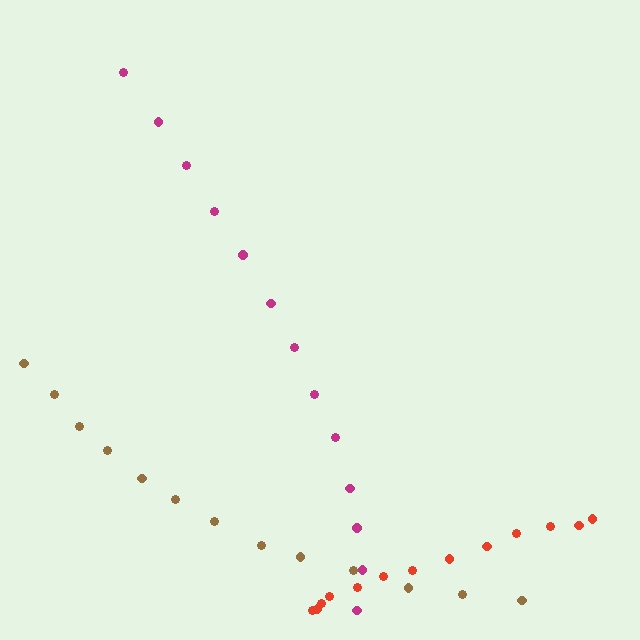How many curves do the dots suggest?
There are 3 distinct paths.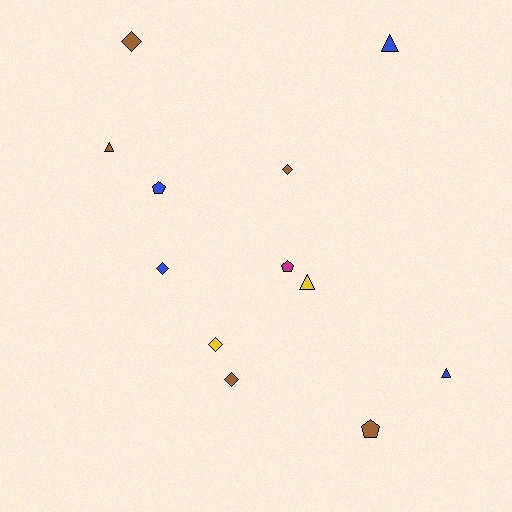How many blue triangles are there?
There are 2 blue triangles.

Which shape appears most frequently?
Diamond, with 5 objects.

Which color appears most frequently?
Brown, with 5 objects.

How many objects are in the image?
There are 12 objects.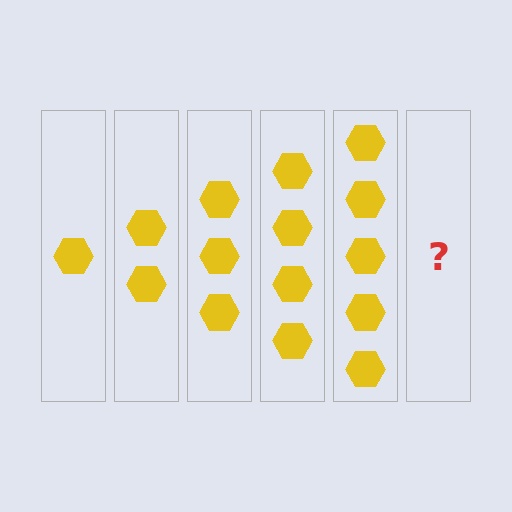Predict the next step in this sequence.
The next step is 6 hexagons.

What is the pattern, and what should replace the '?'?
The pattern is that each step adds one more hexagon. The '?' should be 6 hexagons.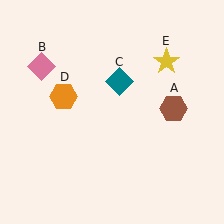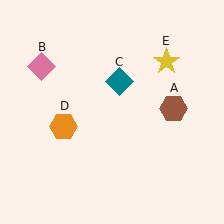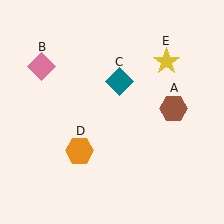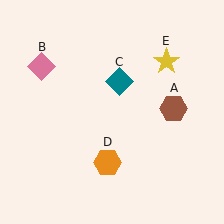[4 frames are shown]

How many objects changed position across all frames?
1 object changed position: orange hexagon (object D).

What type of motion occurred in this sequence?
The orange hexagon (object D) rotated counterclockwise around the center of the scene.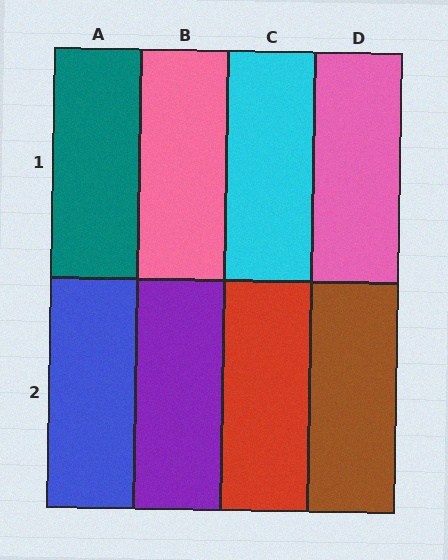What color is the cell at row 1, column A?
Teal.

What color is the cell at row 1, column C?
Cyan.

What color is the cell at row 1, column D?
Pink.